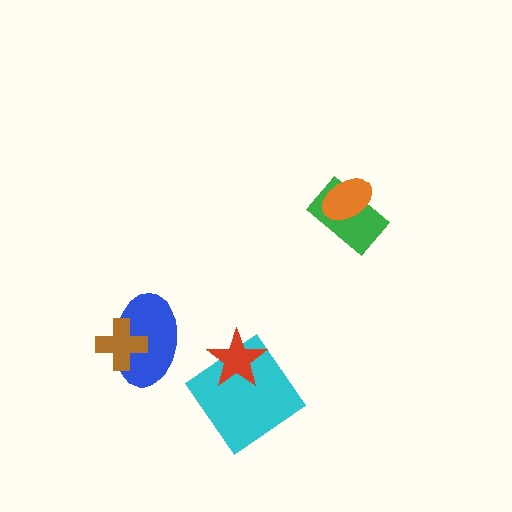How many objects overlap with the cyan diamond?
1 object overlaps with the cyan diamond.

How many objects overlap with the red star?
1 object overlaps with the red star.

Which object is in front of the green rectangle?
The orange ellipse is in front of the green rectangle.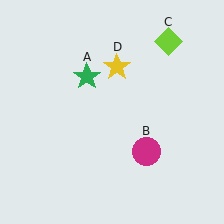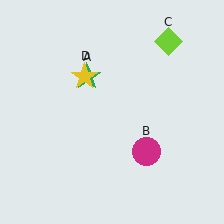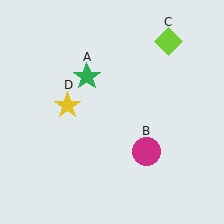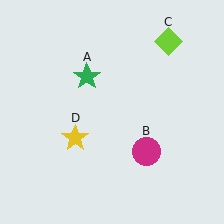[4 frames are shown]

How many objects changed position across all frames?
1 object changed position: yellow star (object D).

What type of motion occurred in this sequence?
The yellow star (object D) rotated counterclockwise around the center of the scene.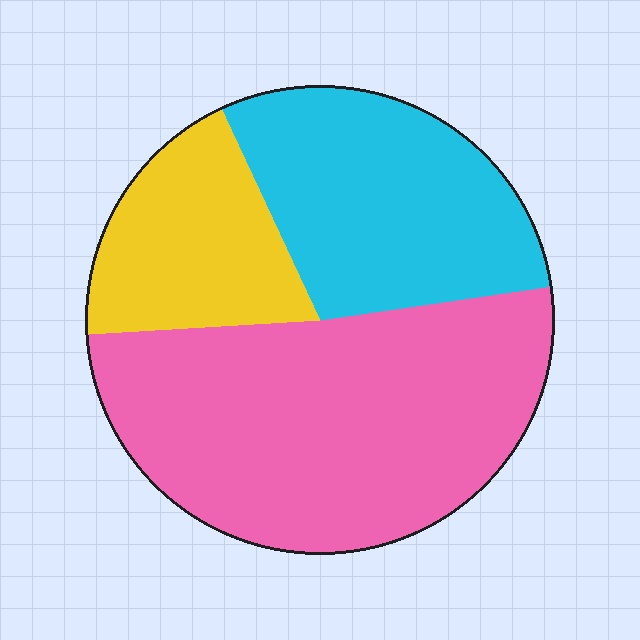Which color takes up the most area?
Pink, at roughly 50%.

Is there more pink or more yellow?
Pink.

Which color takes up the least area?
Yellow, at roughly 20%.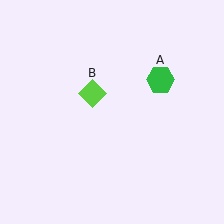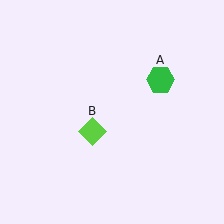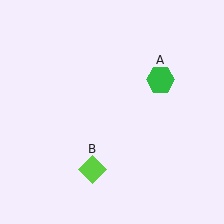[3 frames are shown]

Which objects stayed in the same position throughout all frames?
Green hexagon (object A) remained stationary.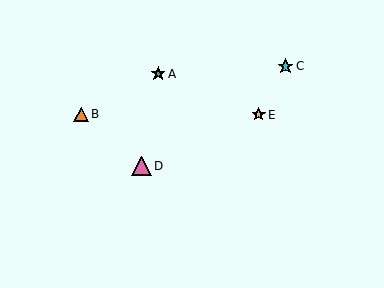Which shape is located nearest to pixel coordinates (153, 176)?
The pink triangle (labeled D) at (141, 166) is nearest to that location.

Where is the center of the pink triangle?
The center of the pink triangle is at (141, 166).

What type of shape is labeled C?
Shape C is a cyan star.